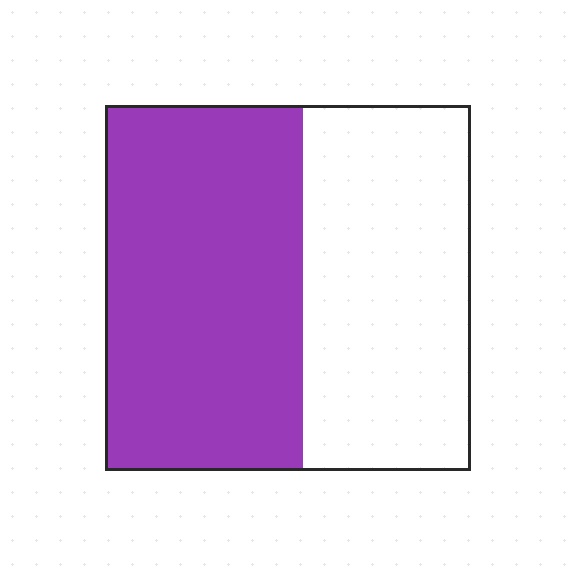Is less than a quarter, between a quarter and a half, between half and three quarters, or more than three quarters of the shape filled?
Between half and three quarters.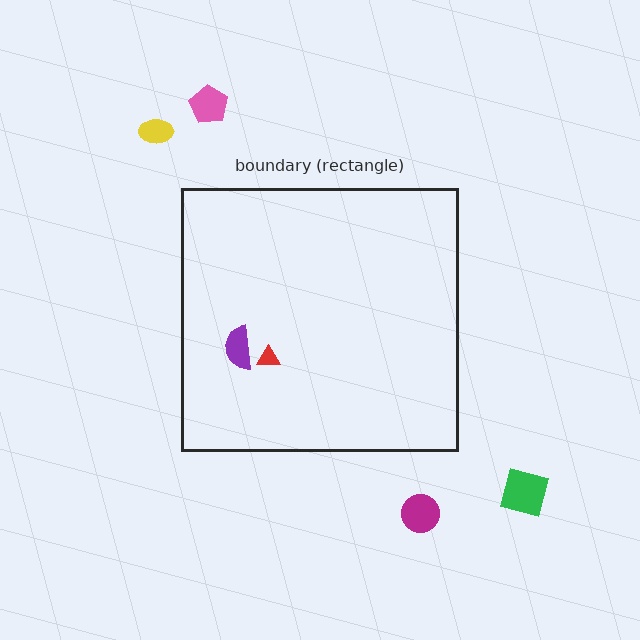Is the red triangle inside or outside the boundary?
Inside.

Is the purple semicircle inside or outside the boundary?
Inside.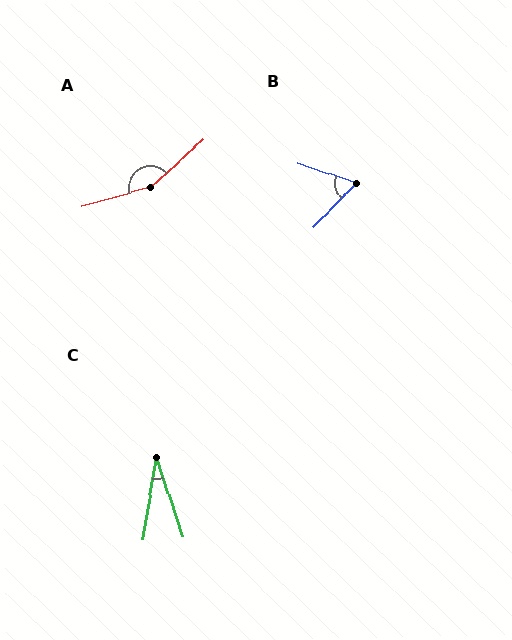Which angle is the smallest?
C, at approximately 28 degrees.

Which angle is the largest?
A, at approximately 154 degrees.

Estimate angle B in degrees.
Approximately 64 degrees.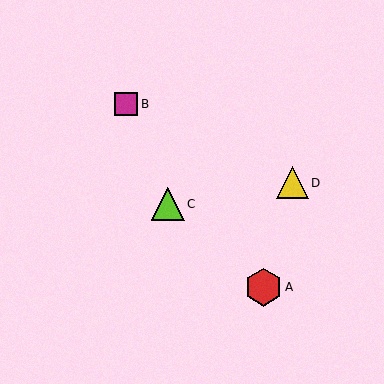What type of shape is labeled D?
Shape D is a yellow triangle.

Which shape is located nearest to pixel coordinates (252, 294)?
The red hexagon (labeled A) at (263, 287) is nearest to that location.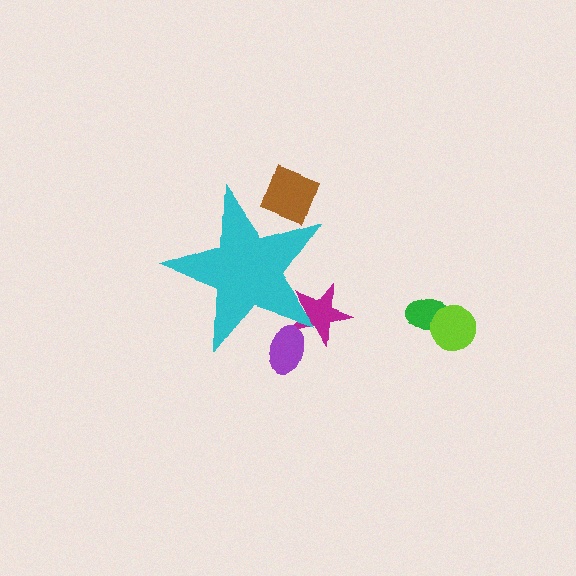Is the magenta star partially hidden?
Yes, the magenta star is partially hidden behind the cyan star.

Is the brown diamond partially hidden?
Yes, the brown diamond is partially hidden behind the cyan star.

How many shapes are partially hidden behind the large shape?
3 shapes are partially hidden.